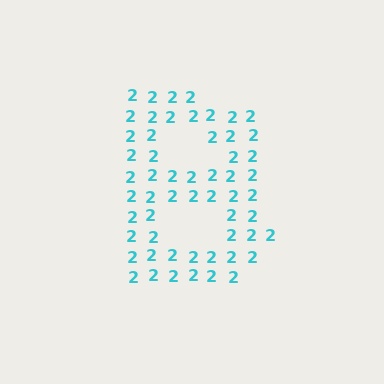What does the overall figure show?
The overall figure shows the letter B.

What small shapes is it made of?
It is made of small digit 2's.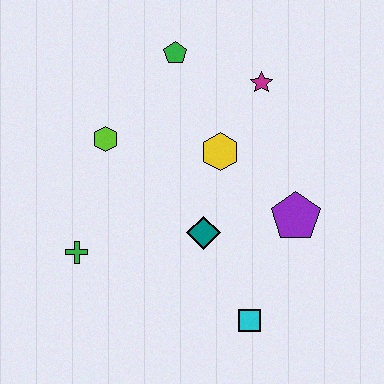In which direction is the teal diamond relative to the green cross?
The teal diamond is to the right of the green cross.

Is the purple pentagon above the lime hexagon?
No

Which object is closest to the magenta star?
The yellow hexagon is closest to the magenta star.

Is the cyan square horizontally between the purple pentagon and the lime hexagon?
Yes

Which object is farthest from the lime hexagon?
The cyan square is farthest from the lime hexagon.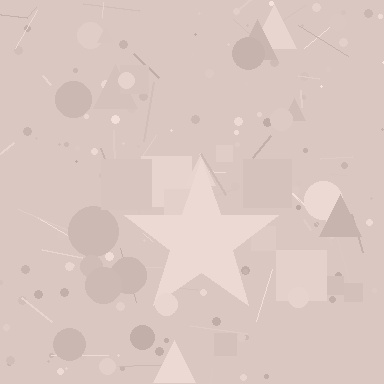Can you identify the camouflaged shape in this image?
The camouflaged shape is a star.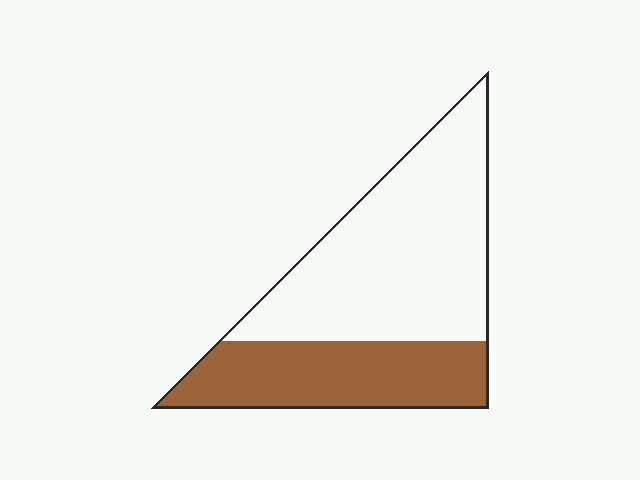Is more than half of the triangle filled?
No.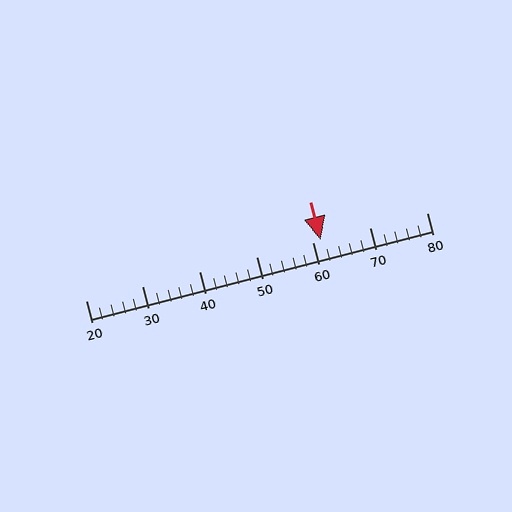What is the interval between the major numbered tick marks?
The major tick marks are spaced 10 units apart.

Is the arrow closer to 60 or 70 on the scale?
The arrow is closer to 60.